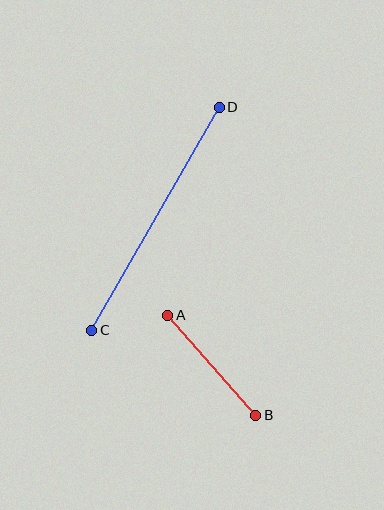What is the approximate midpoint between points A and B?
The midpoint is at approximately (212, 365) pixels.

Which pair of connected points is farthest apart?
Points C and D are farthest apart.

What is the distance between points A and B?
The distance is approximately 133 pixels.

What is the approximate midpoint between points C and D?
The midpoint is at approximately (156, 219) pixels.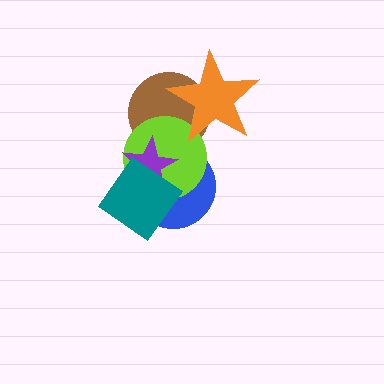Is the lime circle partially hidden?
Yes, it is partially covered by another shape.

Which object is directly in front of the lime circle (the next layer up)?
The purple star is directly in front of the lime circle.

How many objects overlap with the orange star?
2 objects overlap with the orange star.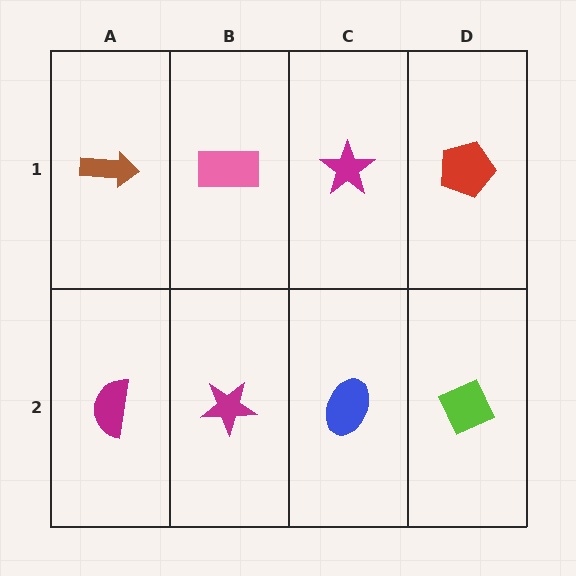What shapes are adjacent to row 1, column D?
A lime diamond (row 2, column D), a magenta star (row 1, column C).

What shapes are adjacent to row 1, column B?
A magenta star (row 2, column B), a brown arrow (row 1, column A), a magenta star (row 1, column C).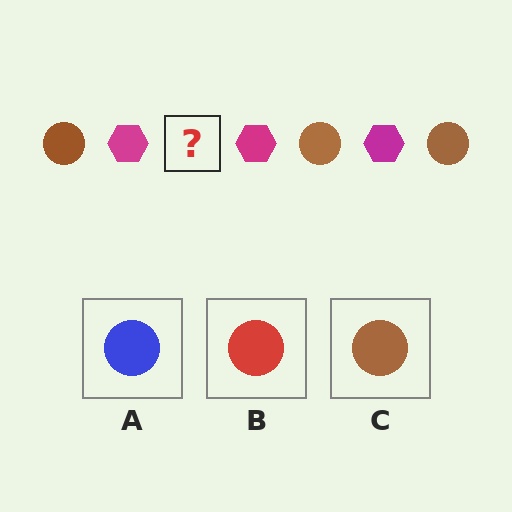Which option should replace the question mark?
Option C.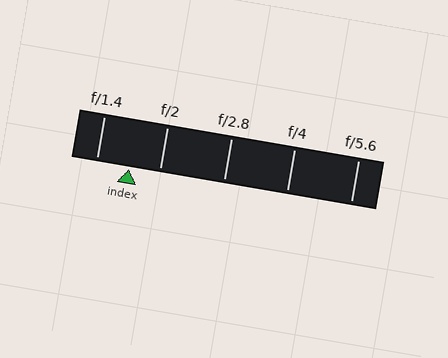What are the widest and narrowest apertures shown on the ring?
The widest aperture shown is f/1.4 and the narrowest is f/5.6.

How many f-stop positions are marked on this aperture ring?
There are 5 f-stop positions marked.